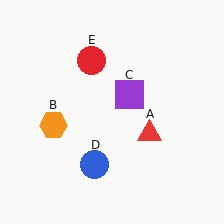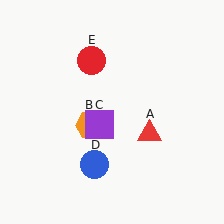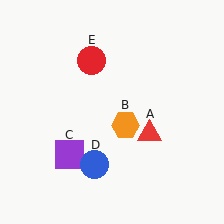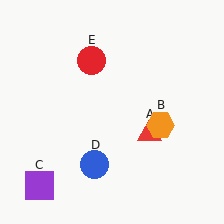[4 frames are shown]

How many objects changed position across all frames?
2 objects changed position: orange hexagon (object B), purple square (object C).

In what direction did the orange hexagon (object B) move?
The orange hexagon (object B) moved right.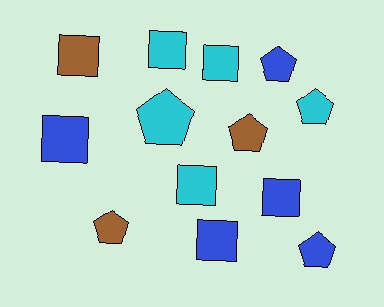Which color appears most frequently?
Cyan, with 5 objects.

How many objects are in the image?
There are 13 objects.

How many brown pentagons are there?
There are 2 brown pentagons.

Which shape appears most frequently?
Square, with 7 objects.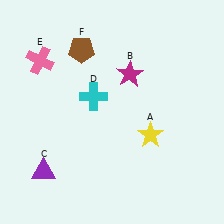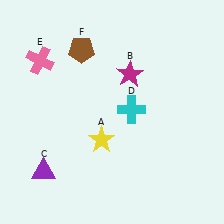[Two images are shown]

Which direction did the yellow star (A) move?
The yellow star (A) moved left.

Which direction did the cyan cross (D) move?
The cyan cross (D) moved right.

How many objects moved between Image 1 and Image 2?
2 objects moved between the two images.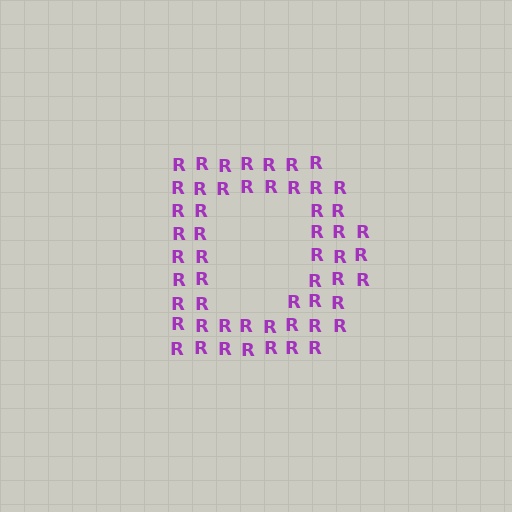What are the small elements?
The small elements are letter R's.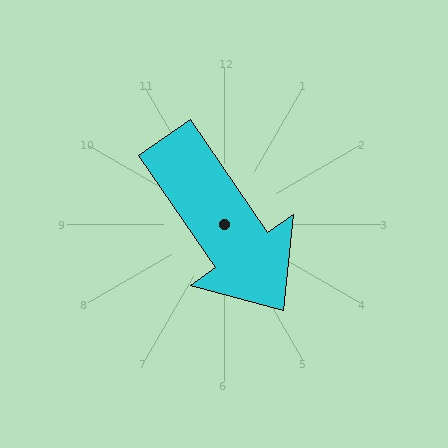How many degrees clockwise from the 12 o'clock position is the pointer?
Approximately 145 degrees.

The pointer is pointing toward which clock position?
Roughly 5 o'clock.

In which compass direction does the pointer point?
Southeast.